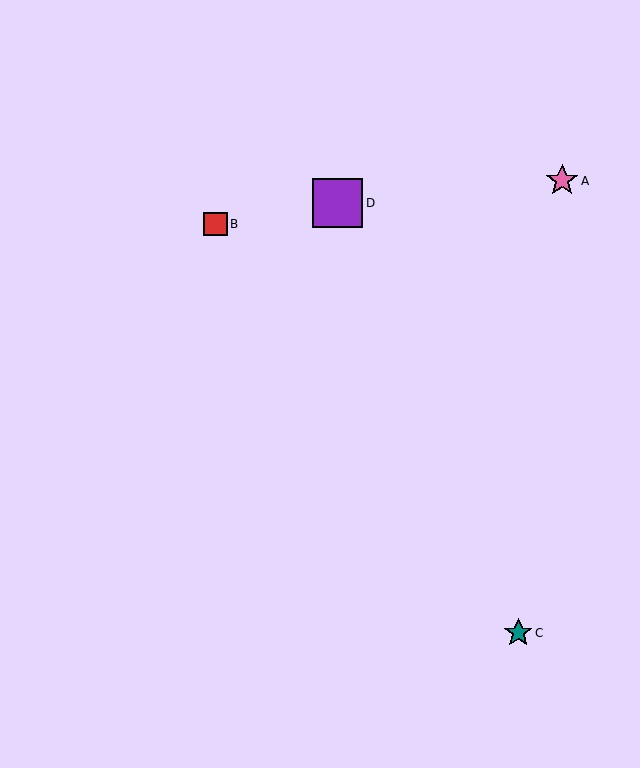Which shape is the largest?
The purple square (labeled D) is the largest.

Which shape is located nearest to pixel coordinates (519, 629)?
The teal star (labeled C) at (518, 633) is nearest to that location.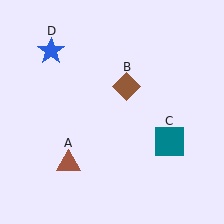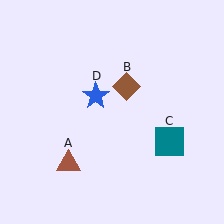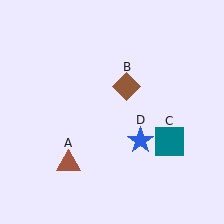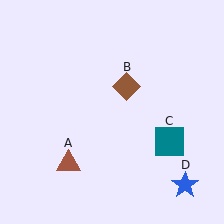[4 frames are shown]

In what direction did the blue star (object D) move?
The blue star (object D) moved down and to the right.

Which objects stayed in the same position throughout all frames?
Brown triangle (object A) and brown diamond (object B) and teal square (object C) remained stationary.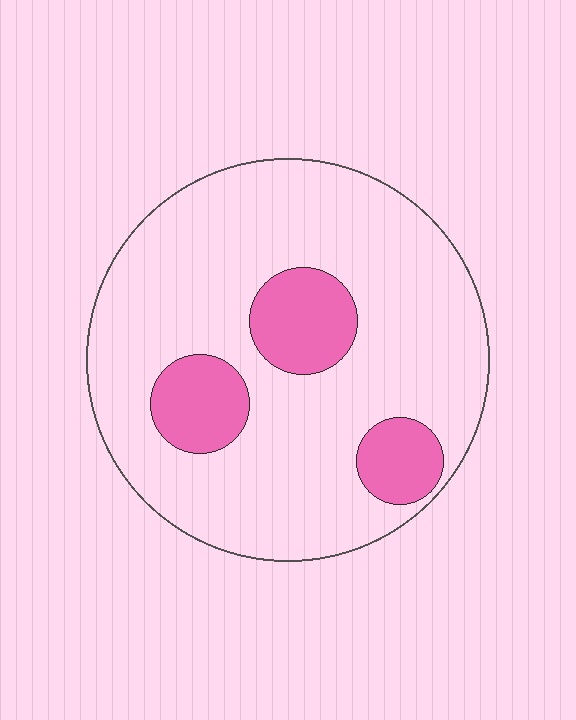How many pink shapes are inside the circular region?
3.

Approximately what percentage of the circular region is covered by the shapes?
Approximately 20%.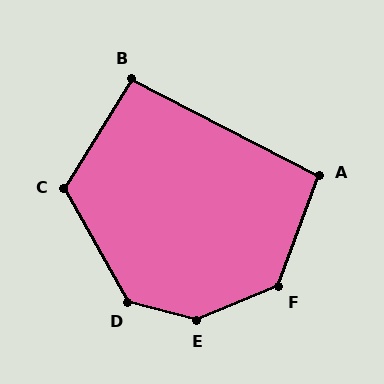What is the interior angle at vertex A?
Approximately 97 degrees (obtuse).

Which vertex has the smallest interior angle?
B, at approximately 94 degrees.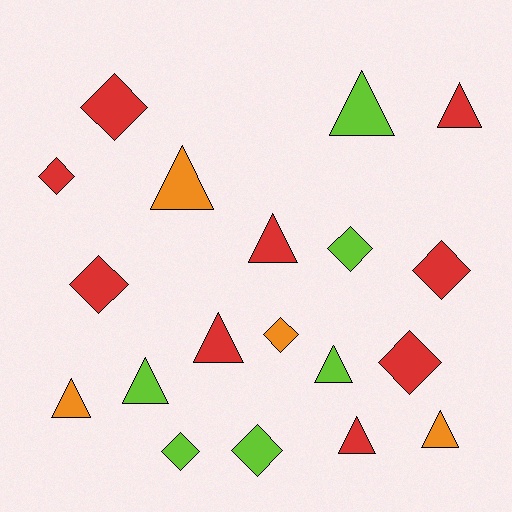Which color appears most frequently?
Red, with 9 objects.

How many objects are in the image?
There are 19 objects.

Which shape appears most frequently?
Triangle, with 10 objects.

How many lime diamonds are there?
There are 3 lime diamonds.